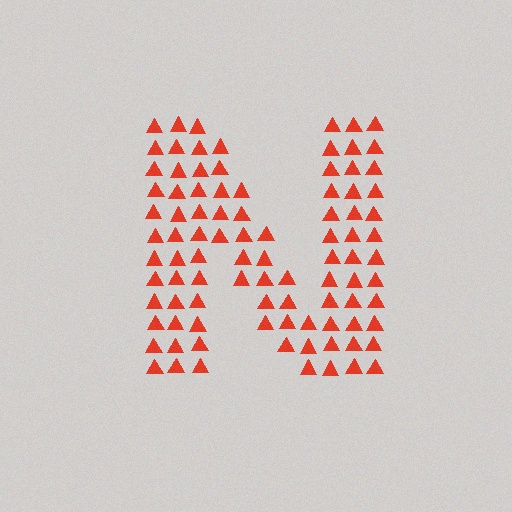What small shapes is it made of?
It is made of small triangles.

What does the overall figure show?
The overall figure shows the letter N.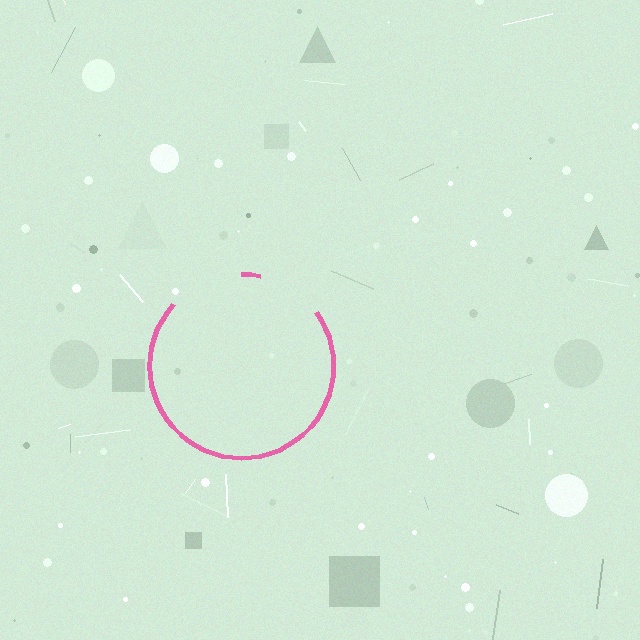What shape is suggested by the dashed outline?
The dashed outline suggests a circle.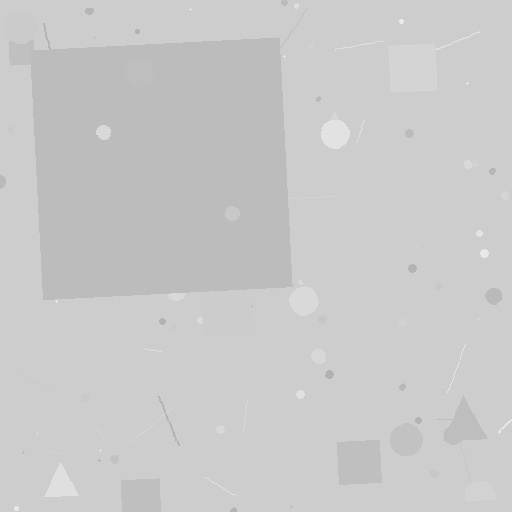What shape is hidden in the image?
A square is hidden in the image.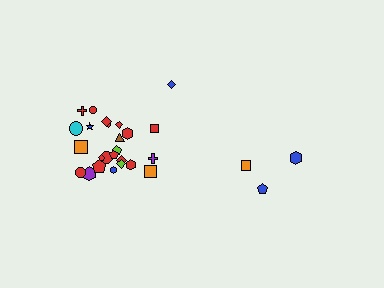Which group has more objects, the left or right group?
The left group.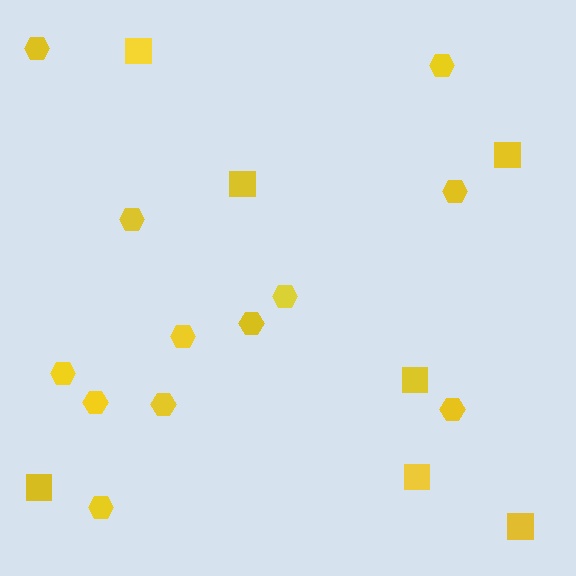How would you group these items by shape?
There are 2 groups: one group of squares (7) and one group of hexagons (12).